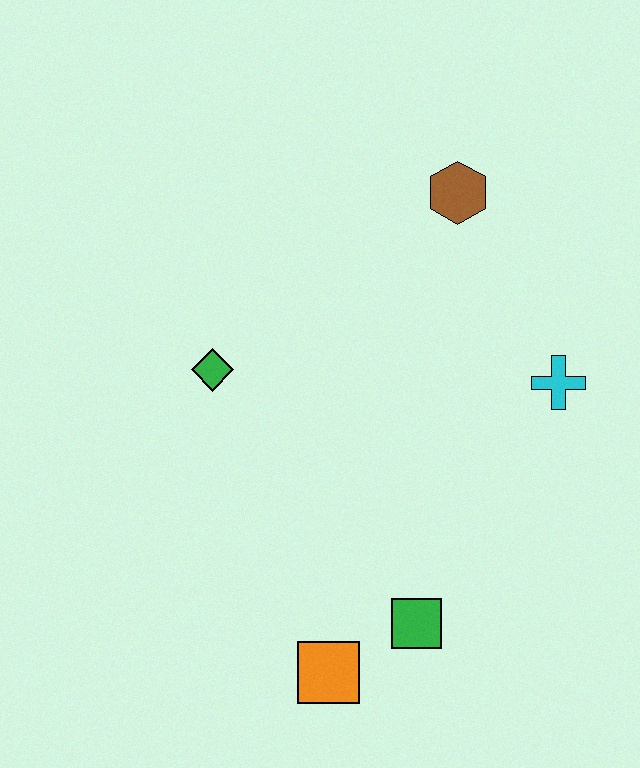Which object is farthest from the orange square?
The brown hexagon is farthest from the orange square.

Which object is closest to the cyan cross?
The brown hexagon is closest to the cyan cross.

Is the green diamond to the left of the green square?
Yes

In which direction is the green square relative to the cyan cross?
The green square is below the cyan cross.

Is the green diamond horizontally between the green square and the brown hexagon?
No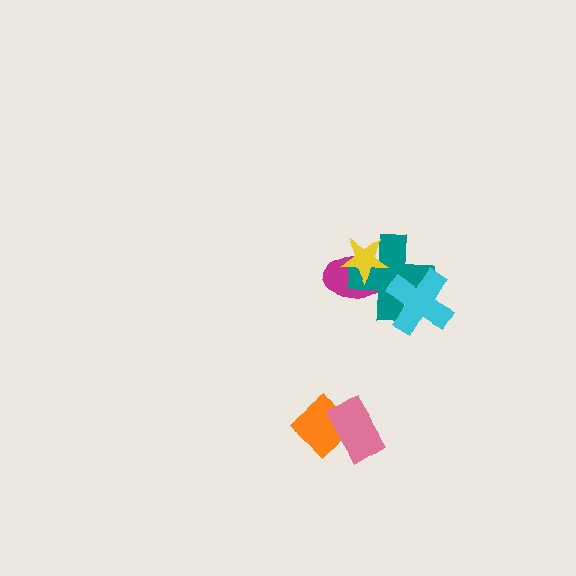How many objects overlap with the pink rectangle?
1 object overlaps with the pink rectangle.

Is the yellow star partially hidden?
No, no other shape covers it.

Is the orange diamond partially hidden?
Yes, it is partially covered by another shape.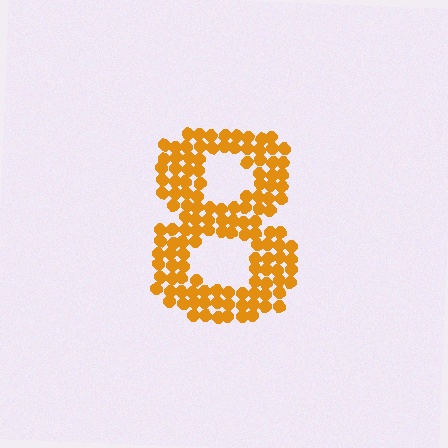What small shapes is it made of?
It is made of small circles.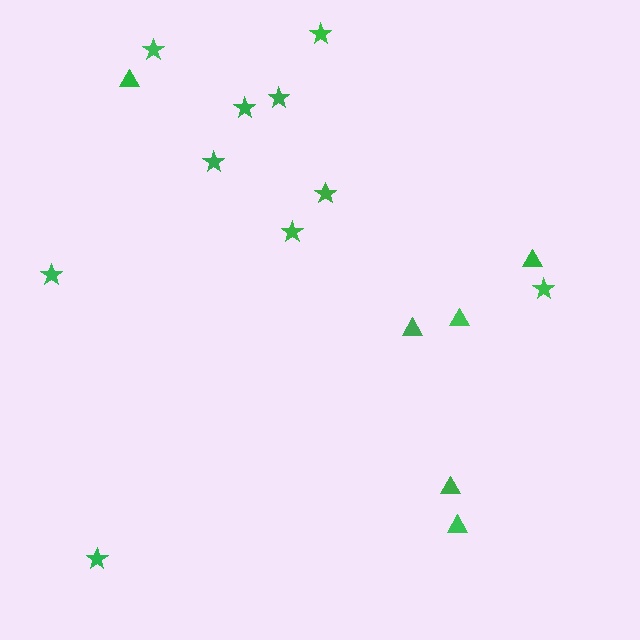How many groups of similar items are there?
There are 2 groups: one group of triangles (6) and one group of stars (10).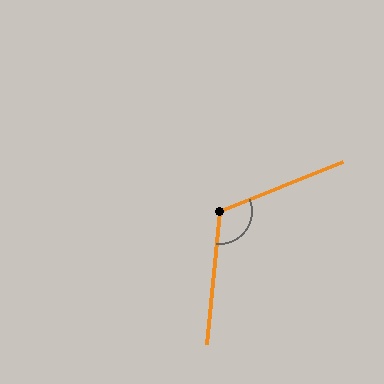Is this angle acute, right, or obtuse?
It is obtuse.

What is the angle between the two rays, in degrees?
Approximately 118 degrees.